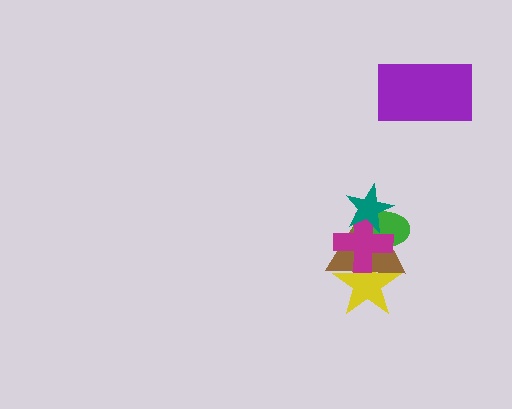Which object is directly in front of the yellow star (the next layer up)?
The brown triangle is directly in front of the yellow star.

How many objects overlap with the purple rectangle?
0 objects overlap with the purple rectangle.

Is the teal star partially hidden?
No, no other shape covers it.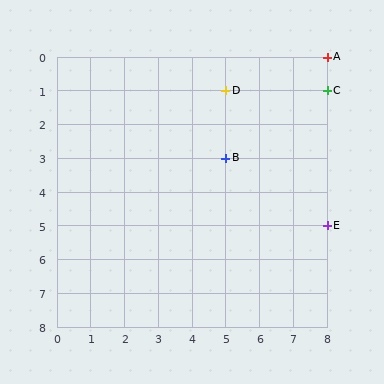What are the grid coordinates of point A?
Point A is at grid coordinates (8, 0).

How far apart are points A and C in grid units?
Points A and C are 1 row apart.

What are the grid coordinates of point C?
Point C is at grid coordinates (8, 1).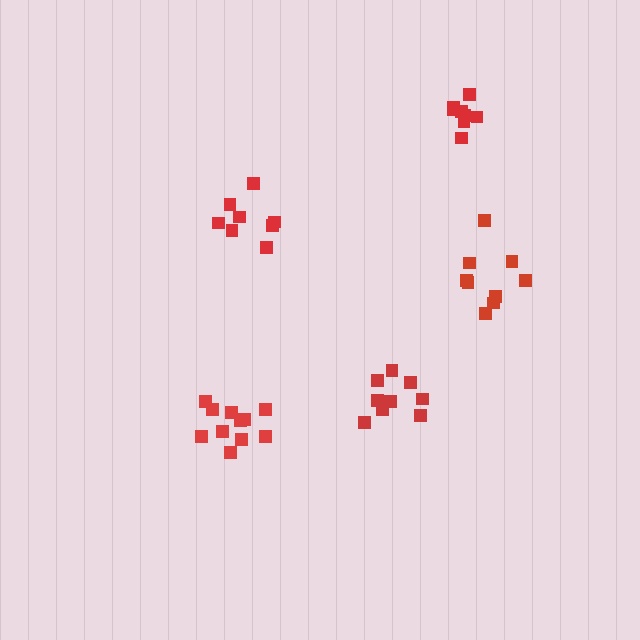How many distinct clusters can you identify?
There are 5 distinct clusters.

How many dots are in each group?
Group 1: 8 dots, Group 2: 9 dots, Group 3: 11 dots, Group 4: 9 dots, Group 5: 8 dots (45 total).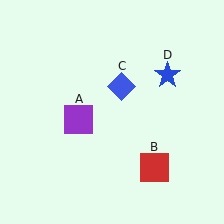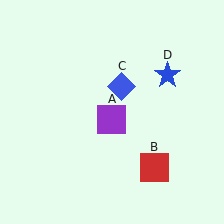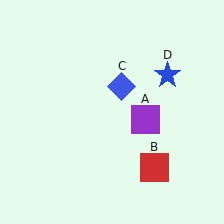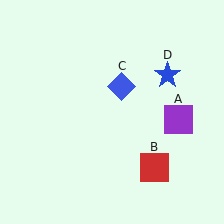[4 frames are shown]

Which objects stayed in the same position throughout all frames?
Red square (object B) and blue diamond (object C) and blue star (object D) remained stationary.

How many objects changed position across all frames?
1 object changed position: purple square (object A).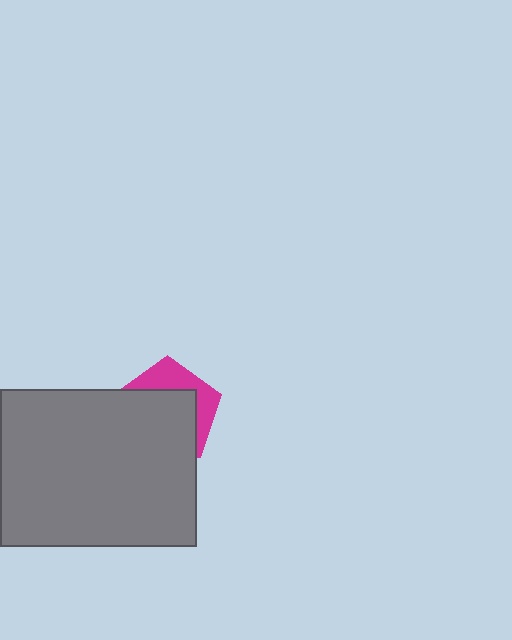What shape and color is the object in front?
The object in front is a gray rectangle.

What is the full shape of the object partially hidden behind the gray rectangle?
The partially hidden object is a magenta pentagon.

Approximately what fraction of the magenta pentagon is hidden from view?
Roughly 66% of the magenta pentagon is hidden behind the gray rectangle.